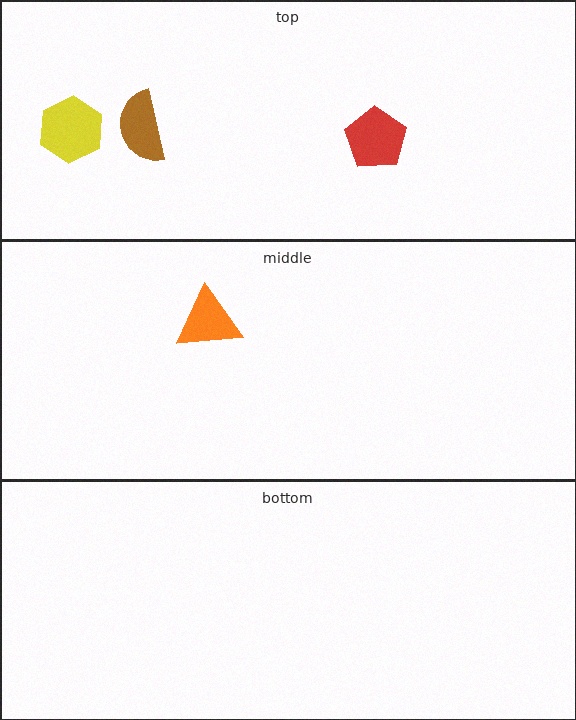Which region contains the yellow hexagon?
The top region.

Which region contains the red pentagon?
The top region.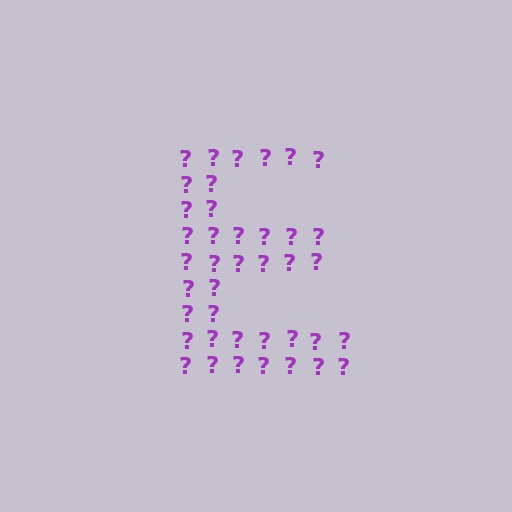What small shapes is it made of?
It is made of small question marks.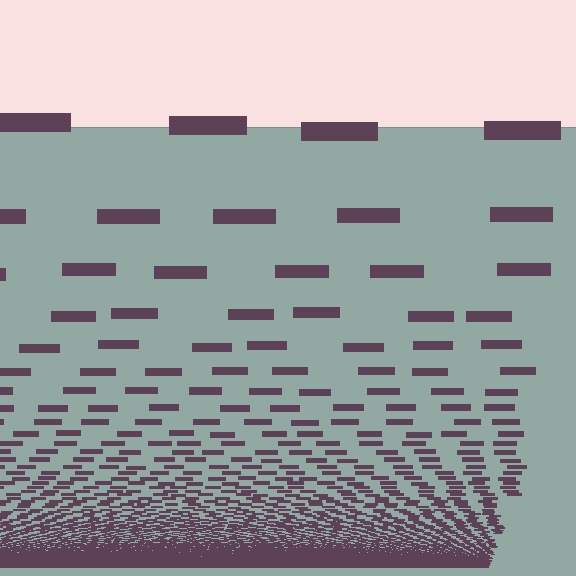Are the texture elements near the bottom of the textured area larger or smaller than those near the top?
Smaller. The gradient is inverted — elements near the bottom are smaller and denser.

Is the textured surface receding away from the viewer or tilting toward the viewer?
The surface appears to tilt toward the viewer. Texture elements get larger and sparser toward the top.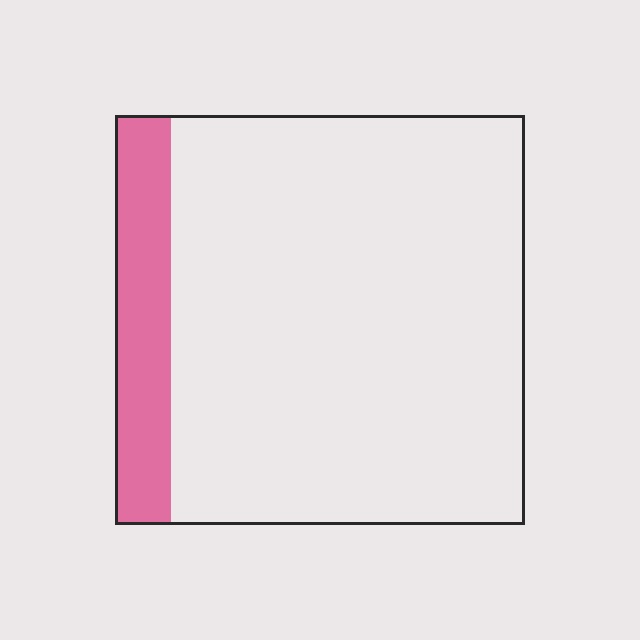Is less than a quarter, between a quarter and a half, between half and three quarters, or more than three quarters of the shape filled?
Less than a quarter.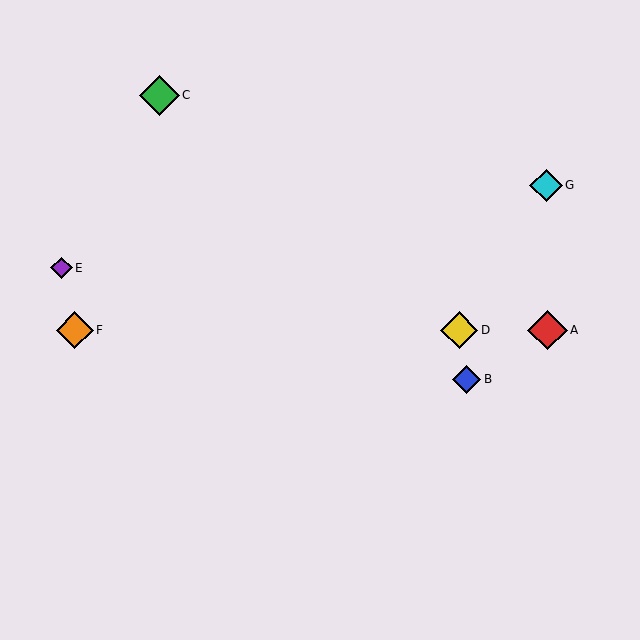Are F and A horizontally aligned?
Yes, both are at y≈330.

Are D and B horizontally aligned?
No, D is at y≈330 and B is at y≈379.